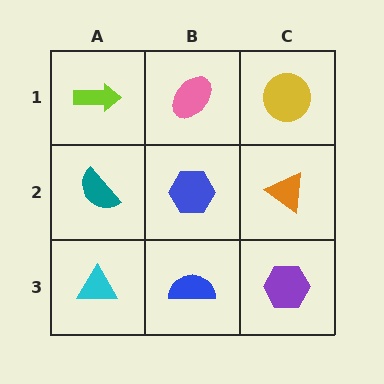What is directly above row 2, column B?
A pink ellipse.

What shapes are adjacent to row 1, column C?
An orange triangle (row 2, column C), a pink ellipse (row 1, column B).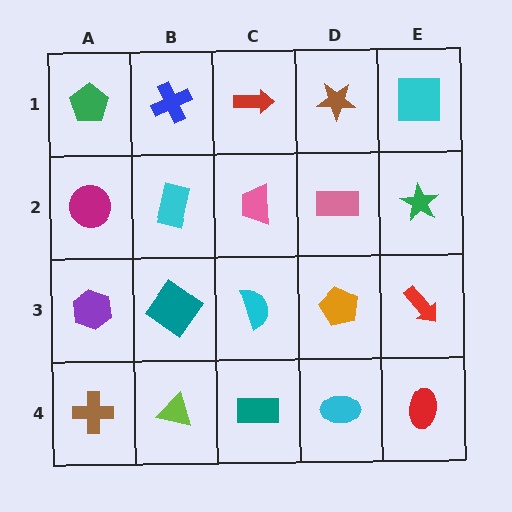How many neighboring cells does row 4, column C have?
3.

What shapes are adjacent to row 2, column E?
A cyan square (row 1, column E), a red arrow (row 3, column E), a pink rectangle (row 2, column D).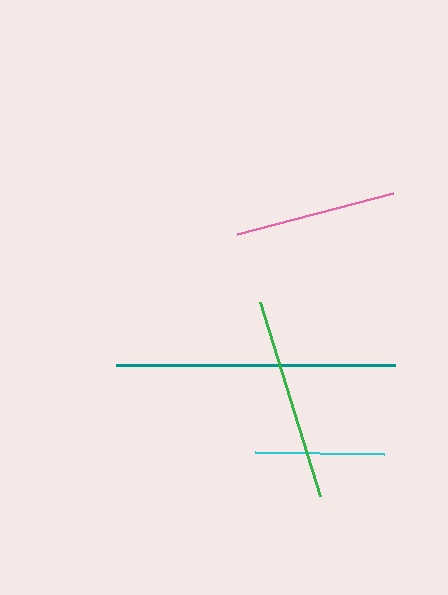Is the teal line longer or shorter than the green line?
The teal line is longer than the green line.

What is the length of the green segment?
The green segment is approximately 203 pixels long.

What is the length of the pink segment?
The pink segment is approximately 162 pixels long.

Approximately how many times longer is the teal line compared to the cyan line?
The teal line is approximately 2.1 times the length of the cyan line.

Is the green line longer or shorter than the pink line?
The green line is longer than the pink line.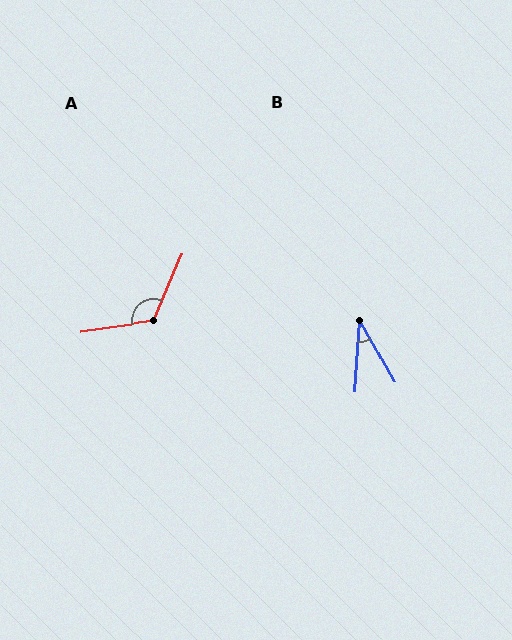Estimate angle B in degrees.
Approximately 34 degrees.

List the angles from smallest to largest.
B (34°), A (122°).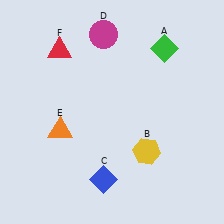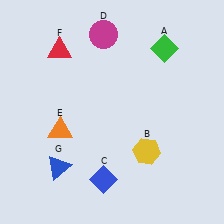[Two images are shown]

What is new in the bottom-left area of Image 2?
A blue triangle (G) was added in the bottom-left area of Image 2.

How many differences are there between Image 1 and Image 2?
There is 1 difference between the two images.